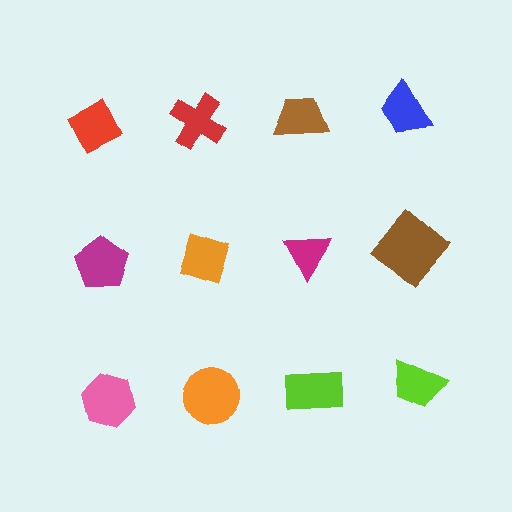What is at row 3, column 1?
A pink hexagon.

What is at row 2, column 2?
An orange diamond.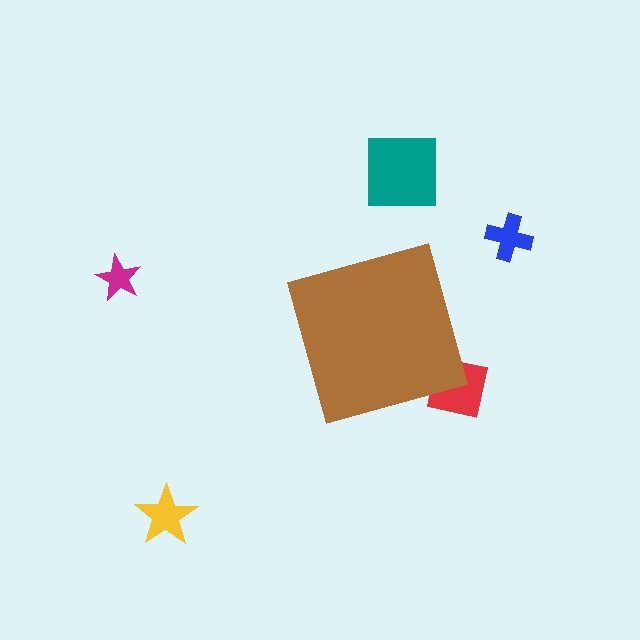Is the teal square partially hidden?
No, the teal square is fully visible.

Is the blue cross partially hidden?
No, the blue cross is fully visible.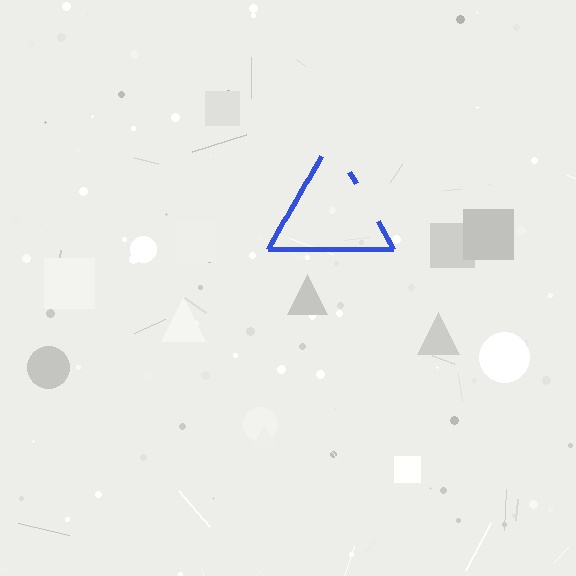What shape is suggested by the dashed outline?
The dashed outline suggests a triangle.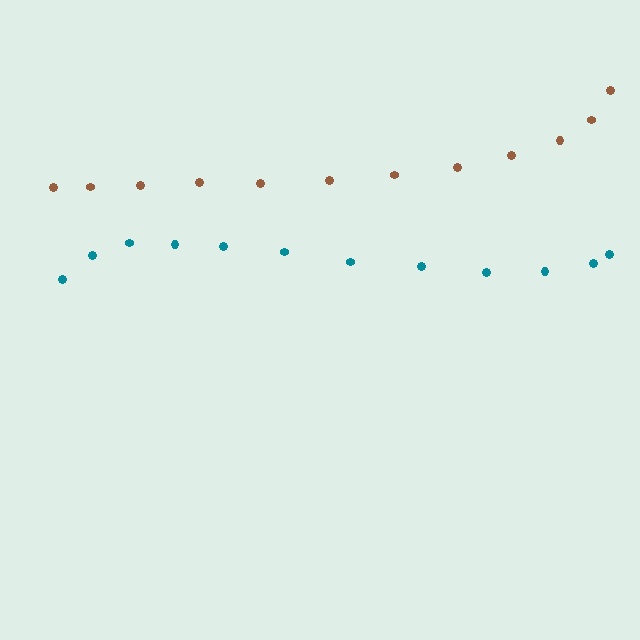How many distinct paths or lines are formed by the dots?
There are 2 distinct paths.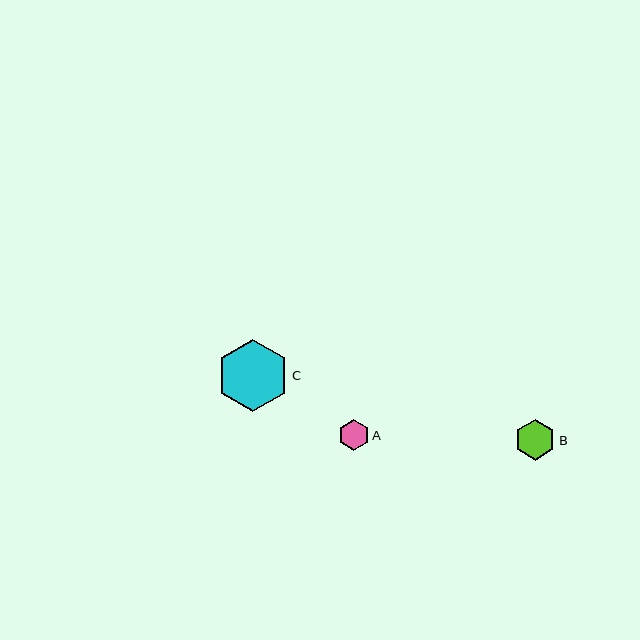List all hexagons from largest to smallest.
From largest to smallest: C, B, A.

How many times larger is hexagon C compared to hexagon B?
Hexagon C is approximately 1.8 times the size of hexagon B.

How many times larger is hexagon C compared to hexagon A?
Hexagon C is approximately 2.3 times the size of hexagon A.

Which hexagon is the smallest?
Hexagon A is the smallest with a size of approximately 31 pixels.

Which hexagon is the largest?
Hexagon C is the largest with a size of approximately 73 pixels.